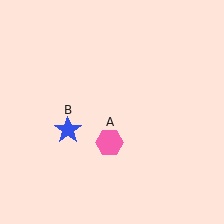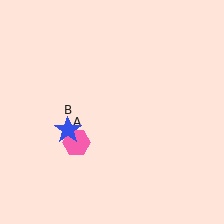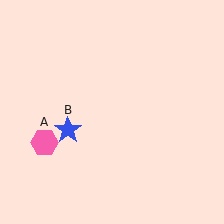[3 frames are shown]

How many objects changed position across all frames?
1 object changed position: pink hexagon (object A).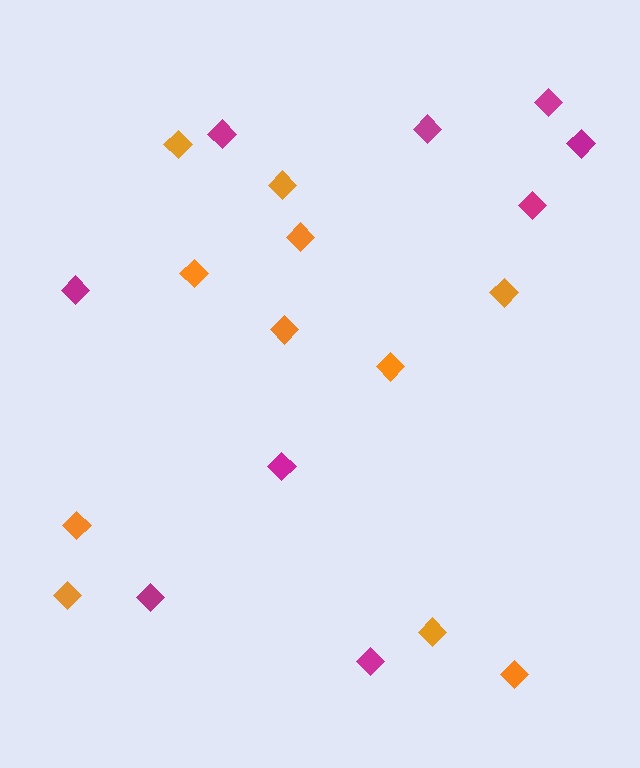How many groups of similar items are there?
There are 2 groups: one group of magenta diamonds (9) and one group of orange diamonds (11).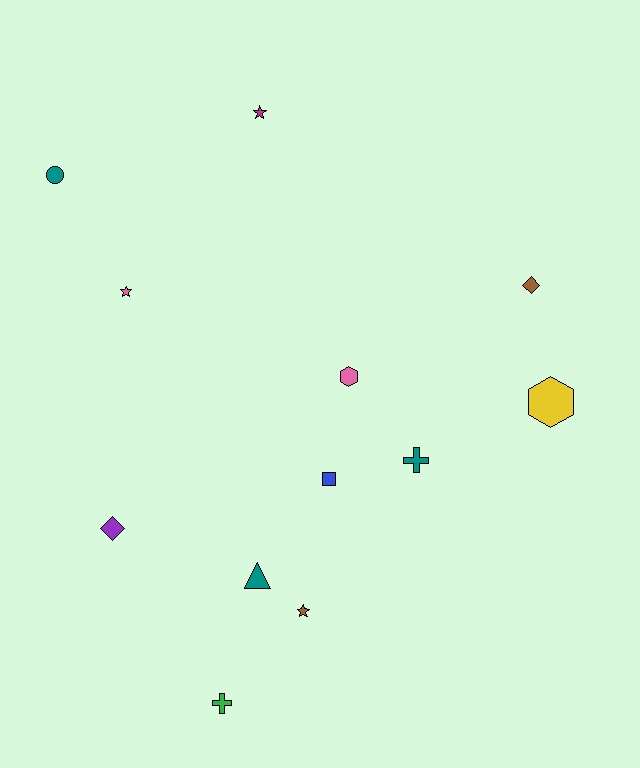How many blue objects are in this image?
There is 1 blue object.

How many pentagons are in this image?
There are no pentagons.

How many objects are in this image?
There are 12 objects.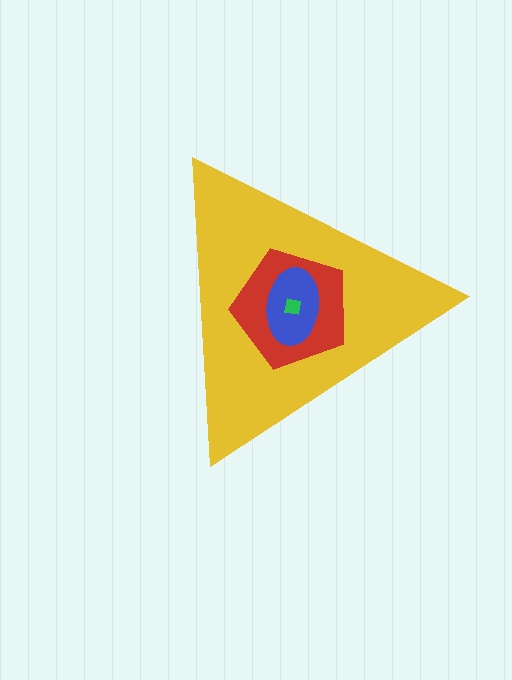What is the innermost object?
The green square.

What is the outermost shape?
The yellow triangle.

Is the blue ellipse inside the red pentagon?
Yes.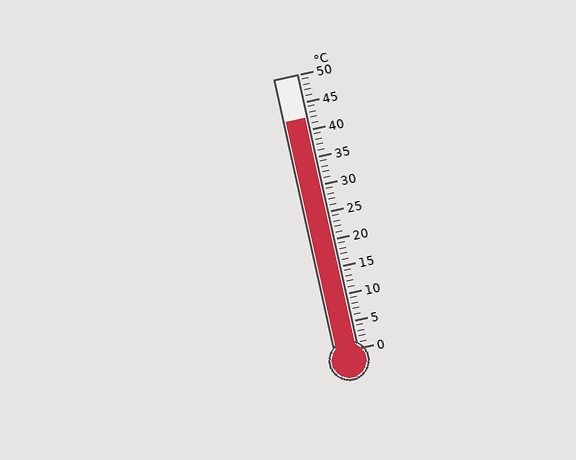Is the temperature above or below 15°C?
The temperature is above 15°C.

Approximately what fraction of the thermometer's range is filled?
The thermometer is filled to approximately 85% of its range.